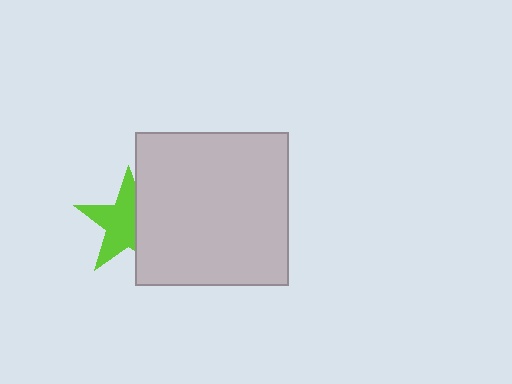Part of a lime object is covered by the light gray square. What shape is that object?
It is a star.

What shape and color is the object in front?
The object in front is a light gray square.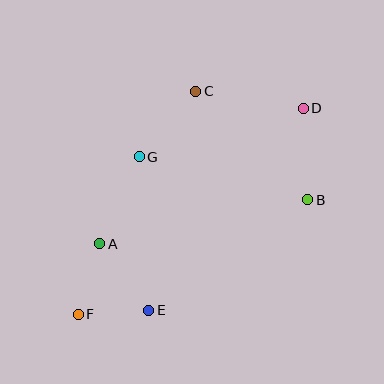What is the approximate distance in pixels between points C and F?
The distance between C and F is approximately 252 pixels.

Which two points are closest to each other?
Points E and F are closest to each other.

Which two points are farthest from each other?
Points D and F are farthest from each other.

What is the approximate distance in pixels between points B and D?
The distance between B and D is approximately 92 pixels.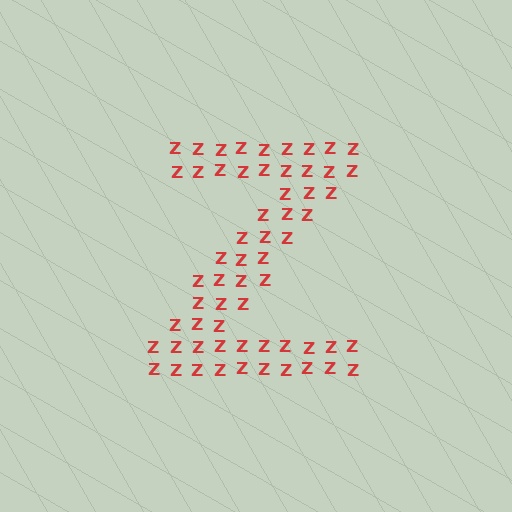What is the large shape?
The large shape is the letter Z.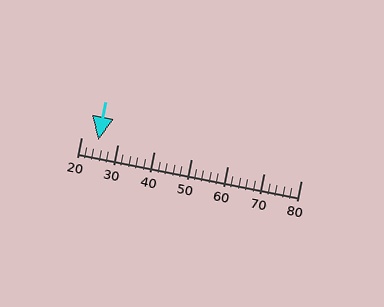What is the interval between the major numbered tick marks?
The major tick marks are spaced 10 units apart.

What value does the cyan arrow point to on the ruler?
The cyan arrow points to approximately 25.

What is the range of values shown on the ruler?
The ruler shows values from 20 to 80.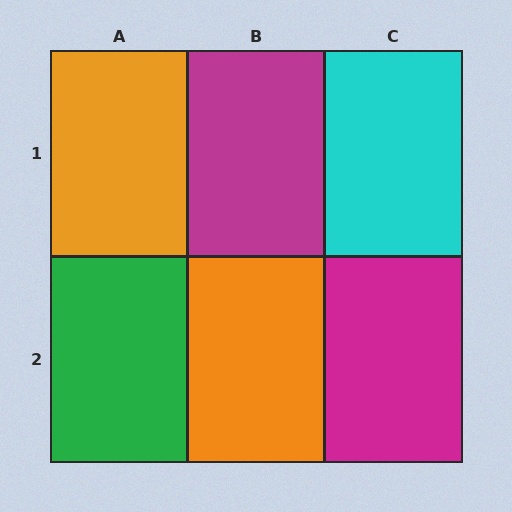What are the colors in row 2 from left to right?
Green, orange, magenta.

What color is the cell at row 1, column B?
Magenta.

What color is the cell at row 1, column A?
Orange.